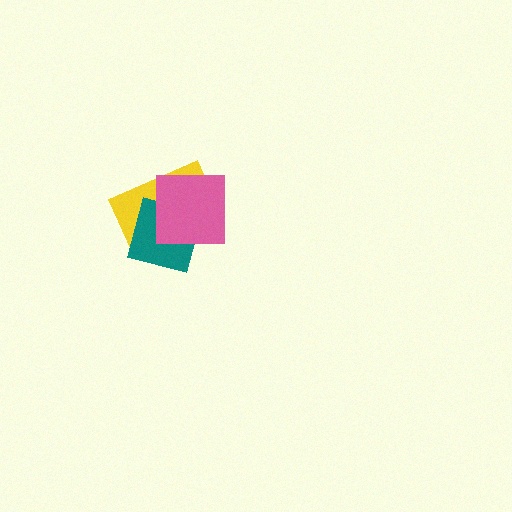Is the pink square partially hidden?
No, no other shape covers it.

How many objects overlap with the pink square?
2 objects overlap with the pink square.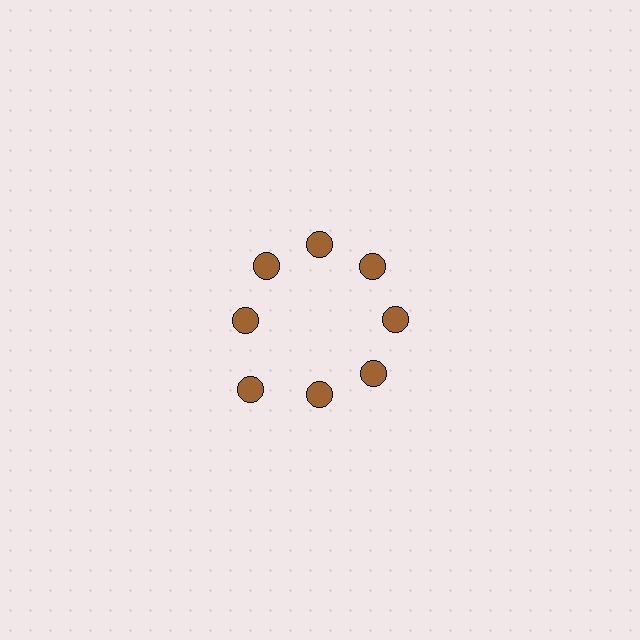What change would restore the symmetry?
The symmetry would be restored by moving it inward, back onto the ring so that all 8 circles sit at equal angles and equal distance from the center.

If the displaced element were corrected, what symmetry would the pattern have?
It would have 8-fold rotational symmetry — the pattern would map onto itself every 45 degrees.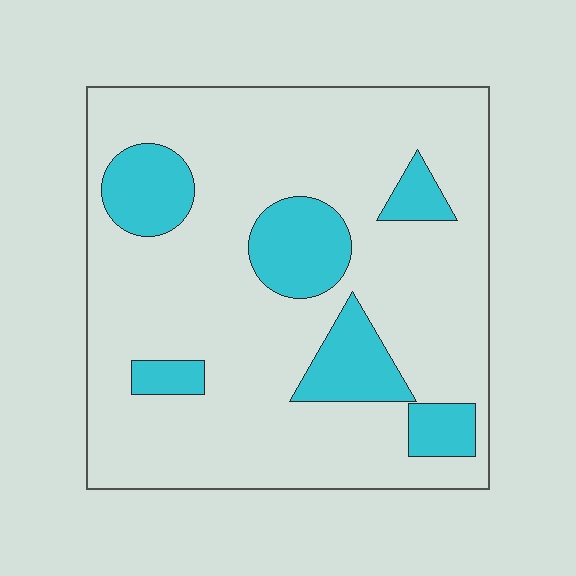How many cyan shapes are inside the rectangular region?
6.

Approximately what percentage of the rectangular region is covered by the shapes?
Approximately 20%.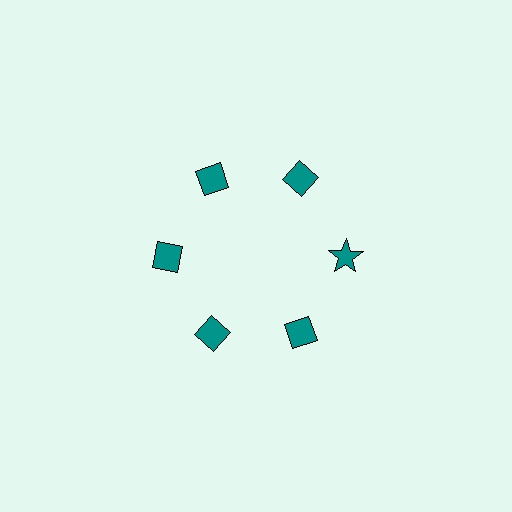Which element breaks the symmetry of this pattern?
The teal star at roughly the 3 o'clock position breaks the symmetry. All other shapes are teal diamonds.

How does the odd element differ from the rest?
It has a different shape: star instead of diamond.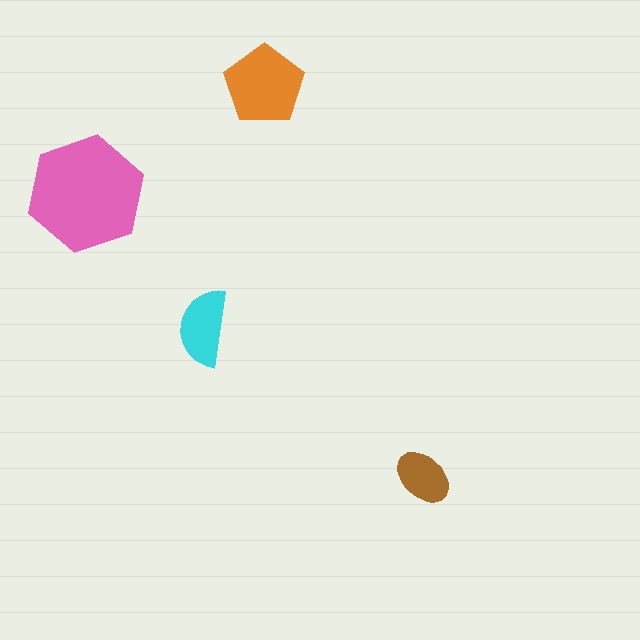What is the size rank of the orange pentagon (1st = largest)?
2nd.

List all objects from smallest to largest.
The brown ellipse, the cyan semicircle, the orange pentagon, the pink hexagon.